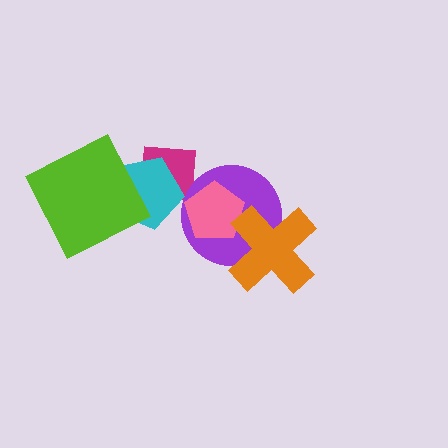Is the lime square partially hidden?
No, no other shape covers it.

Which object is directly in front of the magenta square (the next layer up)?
The purple circle is directly in front of the magenta square.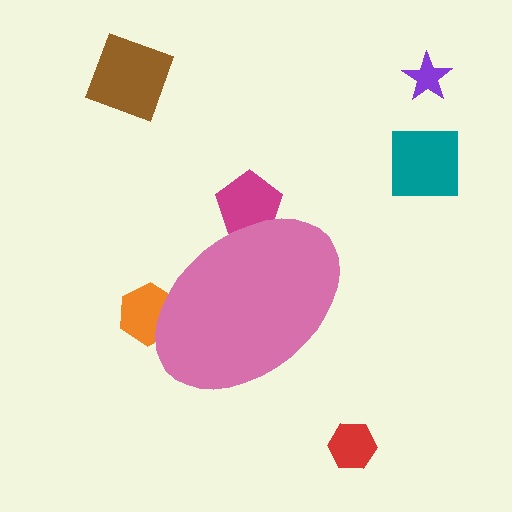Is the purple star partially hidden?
No, the purple star is fully visible.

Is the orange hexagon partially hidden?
Yes, the orange hexagon is partially hidden behind the pink ellipse.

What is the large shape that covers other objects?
A pink ellipse.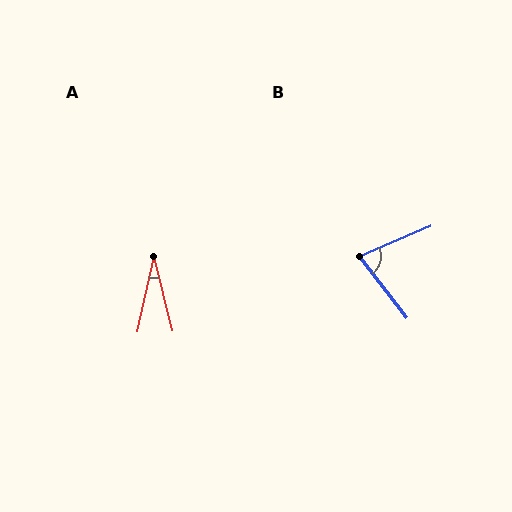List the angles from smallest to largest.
A (26°), B (75°).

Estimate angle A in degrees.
Approximately 26 degrees.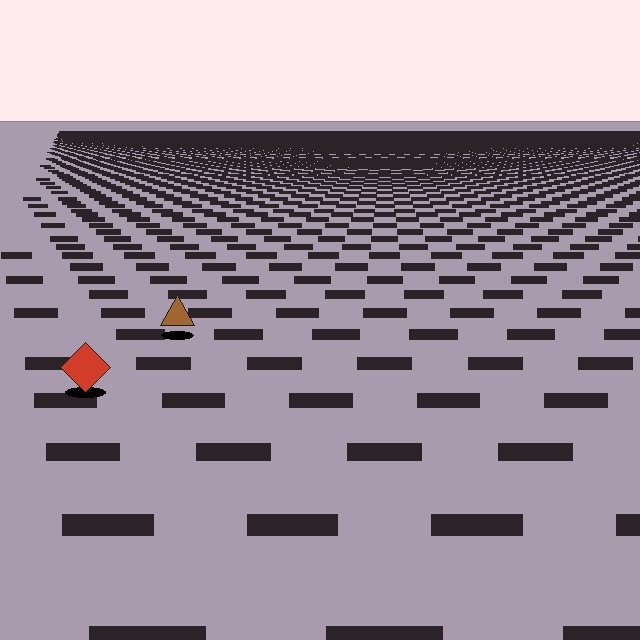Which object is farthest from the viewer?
The brown triangle is farthest from the viewer. It appears smaller and the ground texture around it is denser.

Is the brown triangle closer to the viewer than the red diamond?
No. The red diamond is closer — you can tell from the texture gradient: the ground texture is coarser near it.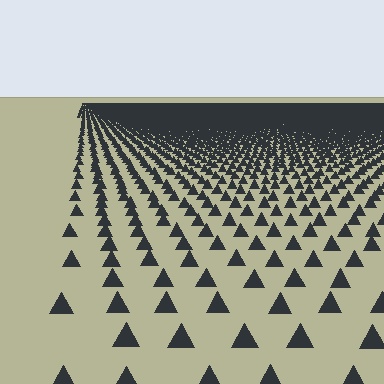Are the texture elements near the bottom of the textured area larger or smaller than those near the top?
Larger. Near the bottom, elements are closer to the viewer and appear at a bigger on-screen size.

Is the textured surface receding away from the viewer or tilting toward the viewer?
The surface is receding away from the viewer. Texture elements get smaller and denser toward the top.